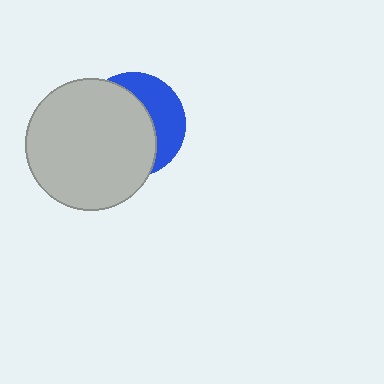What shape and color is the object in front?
The object in front is a light gray circle.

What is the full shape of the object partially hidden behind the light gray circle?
The partially hidden object is a blue circle.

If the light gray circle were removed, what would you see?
You would see the complete blue circle.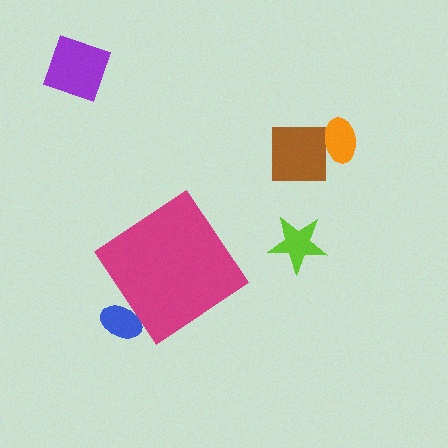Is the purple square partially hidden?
No, the purple square is fully visible.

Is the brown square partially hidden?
No, the brown square is fully visible.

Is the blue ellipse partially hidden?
Yes, the blue ellipse is partially hidden behind the magenta diamond.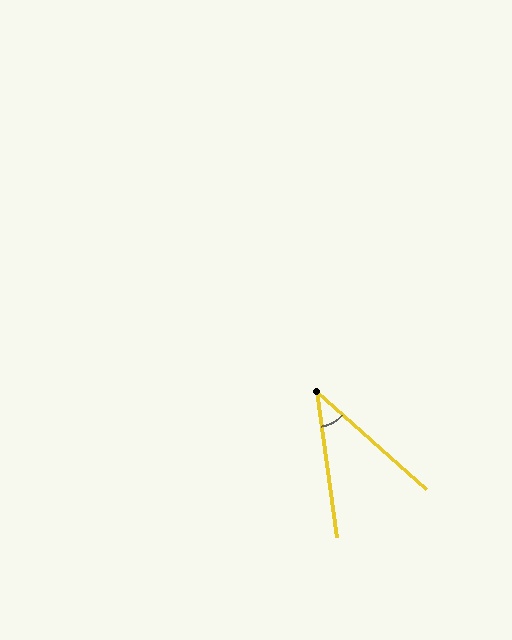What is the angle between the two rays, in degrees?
Approximately 40 degrees.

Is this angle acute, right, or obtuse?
It is acute.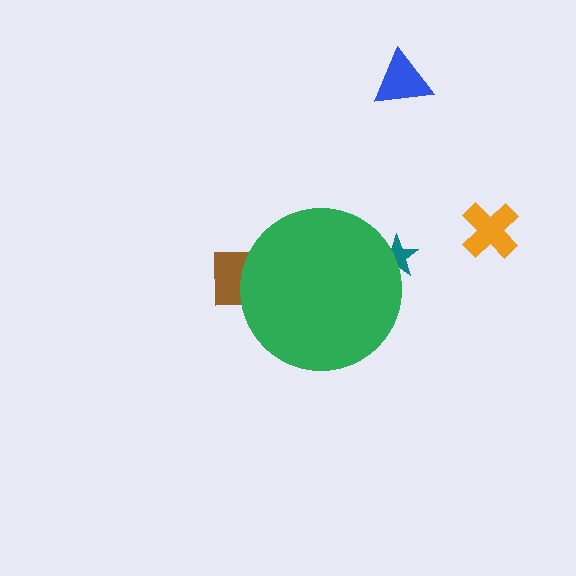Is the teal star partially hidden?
Yes, the teal star is partially hidden behind the green circle.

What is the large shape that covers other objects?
A green circle.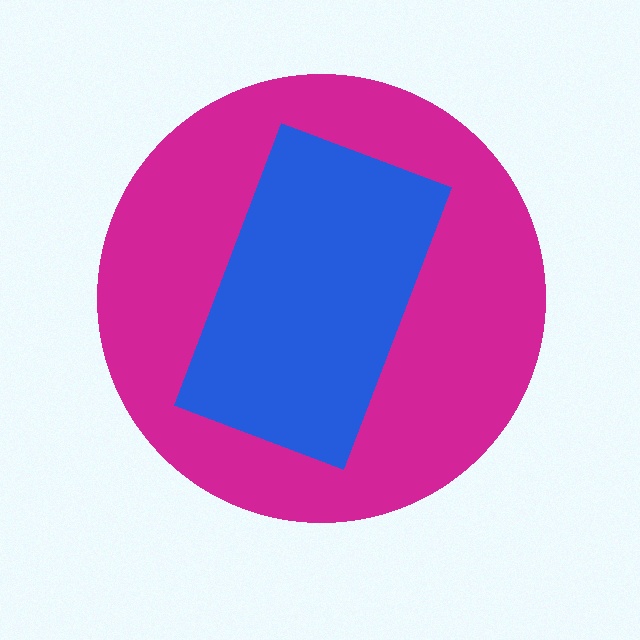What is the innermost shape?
The blue rectangle.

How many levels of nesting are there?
2.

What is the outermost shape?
The magenta circle.